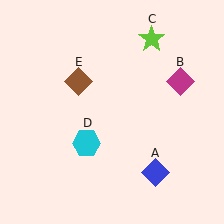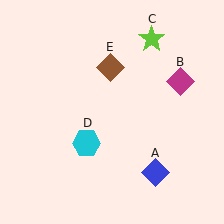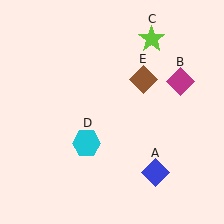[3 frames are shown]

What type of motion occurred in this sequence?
The brown diamond (object E) rotated clockwise around the center of the scene.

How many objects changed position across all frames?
1 object changed position: brown diamond (object E).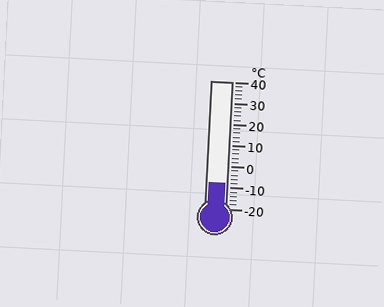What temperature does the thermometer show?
The thermometer shows approximately -8°C.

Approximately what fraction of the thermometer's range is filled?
The thermometer is filled to approximately 20% of its range.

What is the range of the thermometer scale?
The thermometer scale ranges from -20°C to 40°C.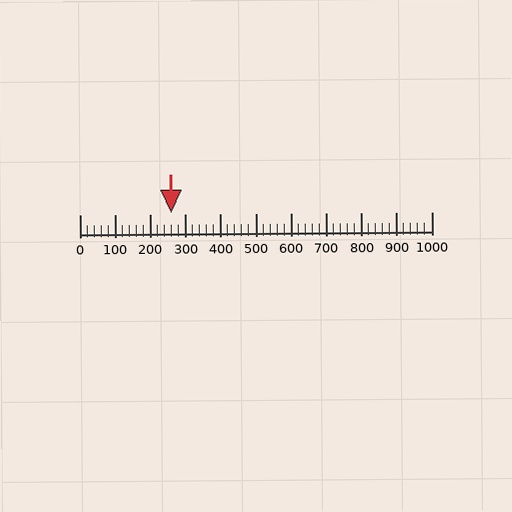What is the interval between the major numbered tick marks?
The major tick marks are spaced 100 units apart.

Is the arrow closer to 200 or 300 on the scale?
The arrow is closer to 300.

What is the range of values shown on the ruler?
The ruler shows values from 0 to 1000.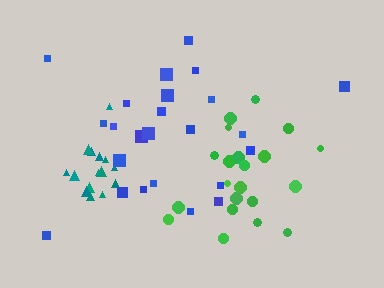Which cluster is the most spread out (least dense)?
Blue.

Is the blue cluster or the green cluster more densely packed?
Green.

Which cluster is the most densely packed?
Teal.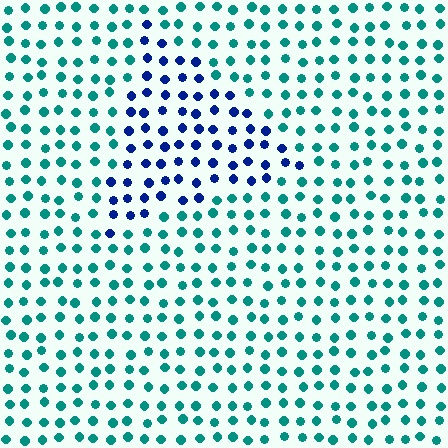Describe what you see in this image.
The image is filled with small teal elements in a uniform arrangement. A triangle-shaped region is visible where the elements are tinted to a slightly different hue, forming a subtle color boundary.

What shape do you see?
I see a triangle.